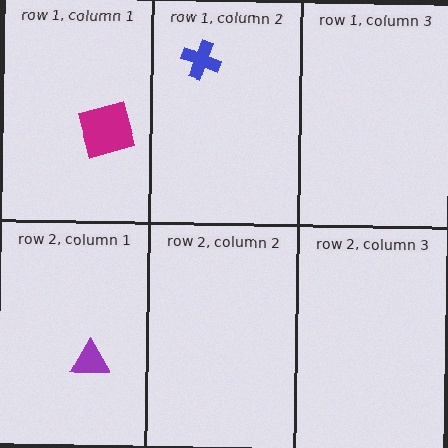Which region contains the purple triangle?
The row 2, column 1 region.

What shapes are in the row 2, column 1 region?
The purple triangle.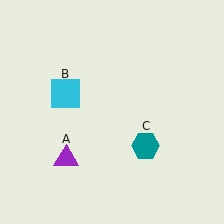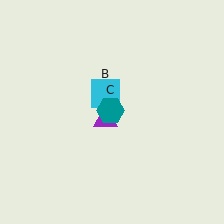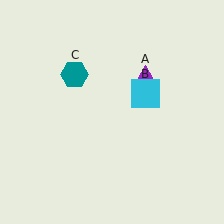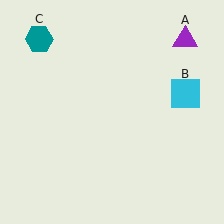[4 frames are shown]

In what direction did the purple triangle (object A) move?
The purple triangle (object A) moved up and to the right.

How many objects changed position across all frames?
3 objects changed position: purple triangle (object A), cyan square (object B), teal hexagon (object C).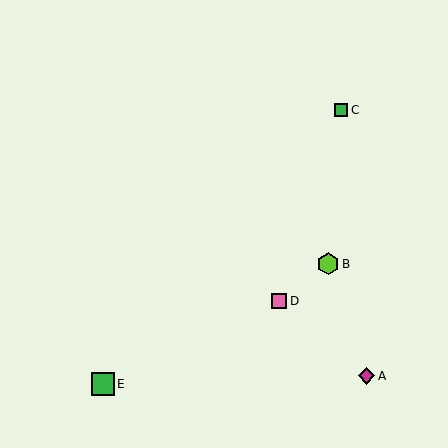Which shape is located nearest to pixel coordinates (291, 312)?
The pink square (labeled D) at (279, 301) is nearest to that location.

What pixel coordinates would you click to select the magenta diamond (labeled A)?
Click at (366, 376) to select the magenta diamond A.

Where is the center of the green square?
The center of the green square is at (341, 110).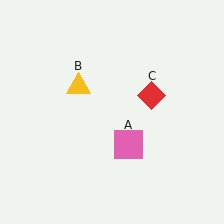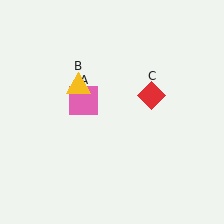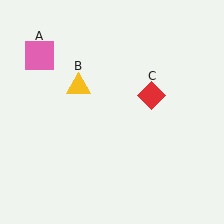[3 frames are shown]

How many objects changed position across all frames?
1 object changed position: pink square (object A).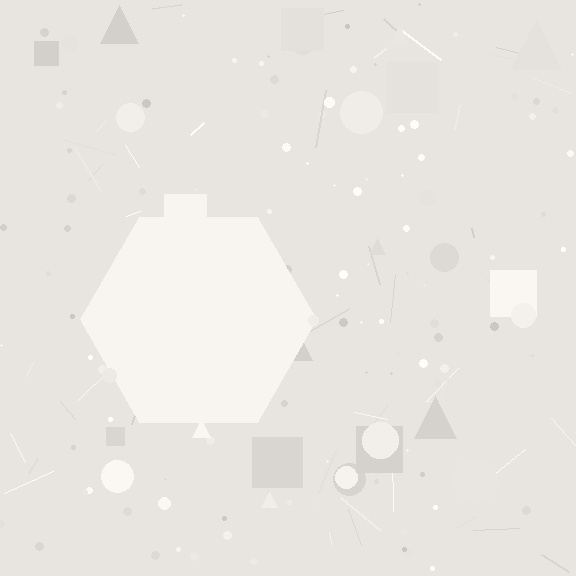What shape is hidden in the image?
A hexagon is hidden in the image.